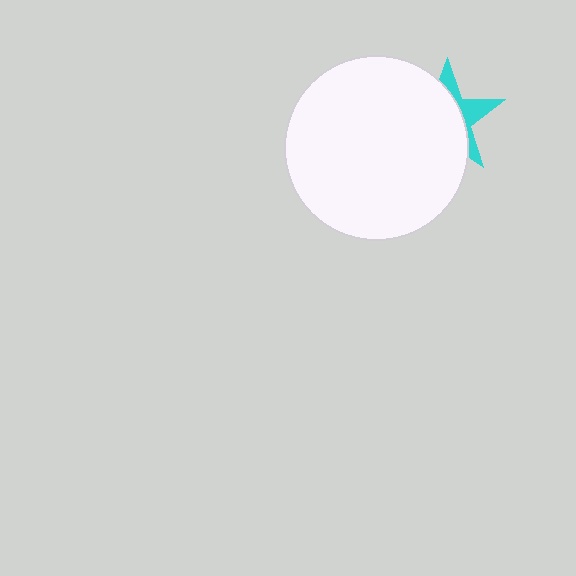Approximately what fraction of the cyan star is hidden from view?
Roughly 68% of the cyan star is hidden behind the white circle.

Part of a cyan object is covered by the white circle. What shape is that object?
It is a star.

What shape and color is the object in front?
The object in front is a white circle.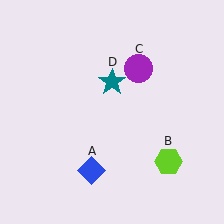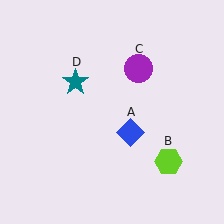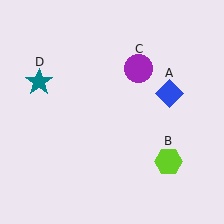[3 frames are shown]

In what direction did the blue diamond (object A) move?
The blue diamond (object A) moved up and to the right.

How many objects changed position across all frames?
2 objects changed position: blue diamond (object A), teal star (object D).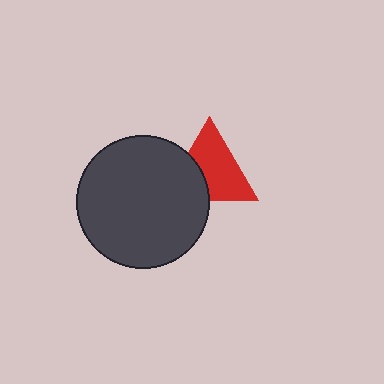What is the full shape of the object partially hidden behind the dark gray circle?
The partially hidden object is a red triangle.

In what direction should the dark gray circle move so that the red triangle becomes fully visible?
The dark gray circle should move left. That is the shortest direction to clear the overlap and leave the red triangle fully visible.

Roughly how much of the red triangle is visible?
Most of it is visible (roughly 67%).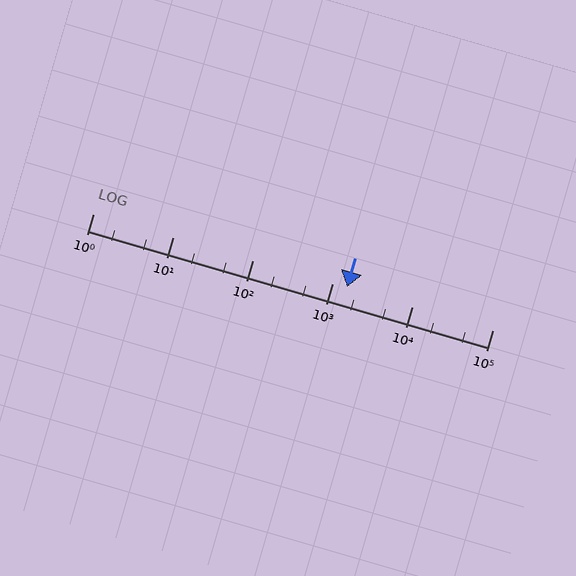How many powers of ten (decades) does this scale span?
The scale spans 5 decades, from 1 to 100000.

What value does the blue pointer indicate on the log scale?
The pointer indicates approximately 1500.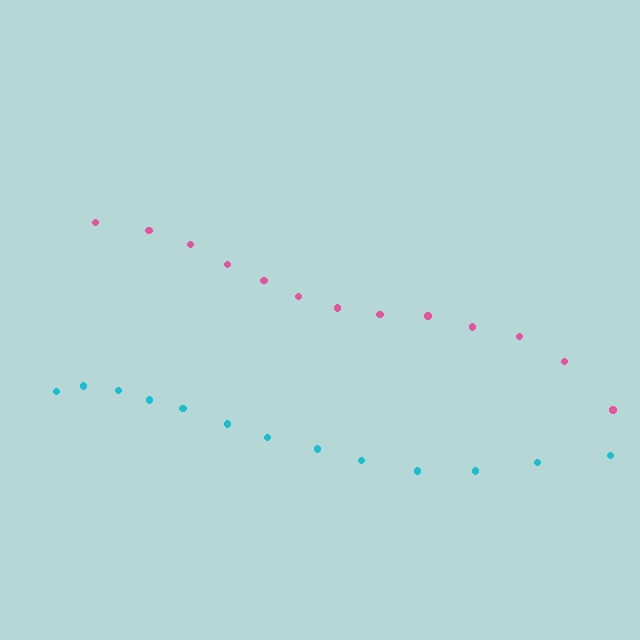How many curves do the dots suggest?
There are 2 distinct paths.